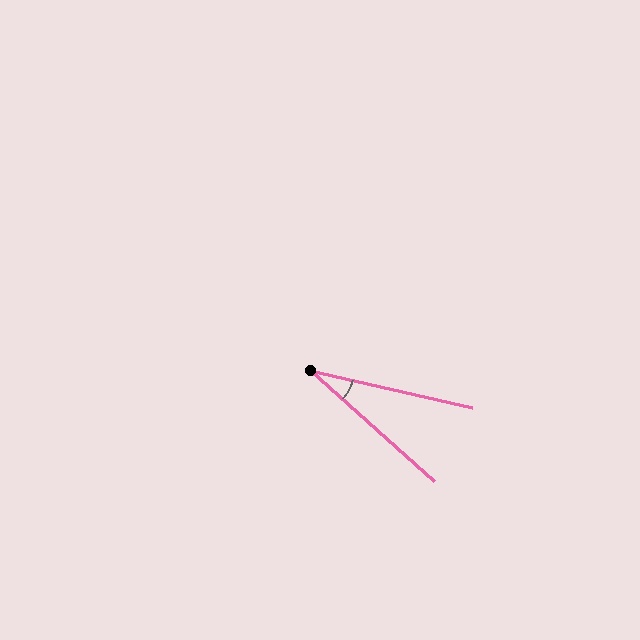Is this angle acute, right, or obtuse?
It is acute.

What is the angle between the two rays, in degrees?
Approximately 29 degrees.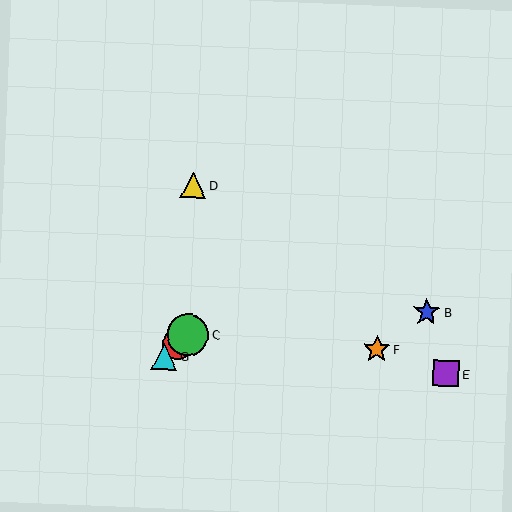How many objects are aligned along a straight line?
3 objects (A, C, G) are aligned along a straight line.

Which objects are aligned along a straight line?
Objects A, C, G are aligned along a straight line.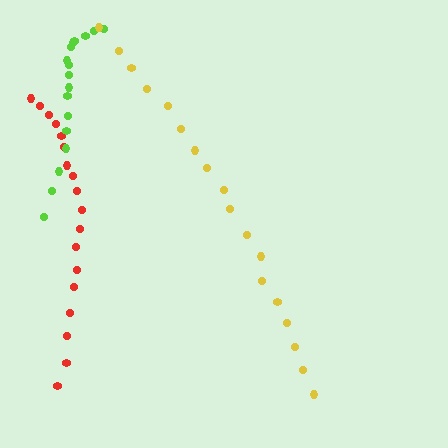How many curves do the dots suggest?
There are 3 distinct paths.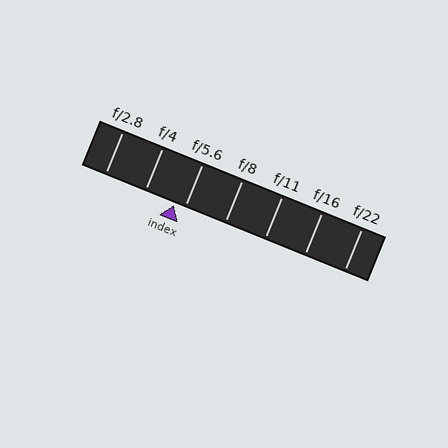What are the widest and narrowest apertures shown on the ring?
The widest aperture shown is f/2.8 and the narrowest is f/22.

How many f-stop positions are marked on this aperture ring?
There are 7 f-stop positions marked.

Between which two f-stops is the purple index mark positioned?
The index mark is between f/4 and f/5.6.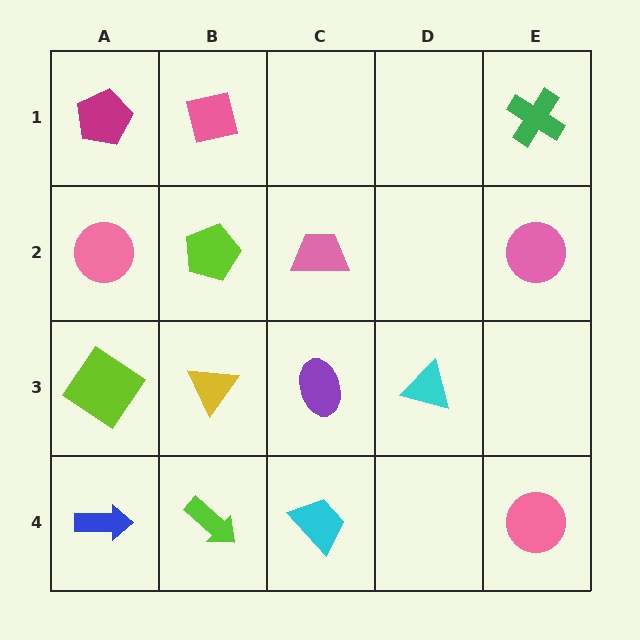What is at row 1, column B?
A pink square.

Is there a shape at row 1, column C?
No, that cell is empty.